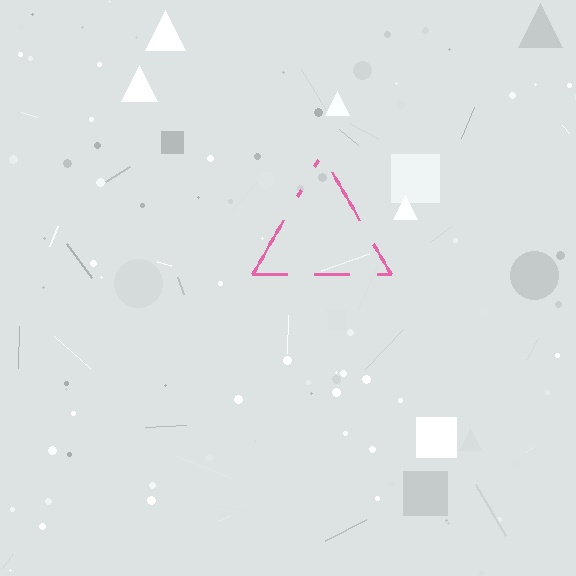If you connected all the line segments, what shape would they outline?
They would outline a triangle.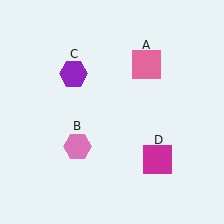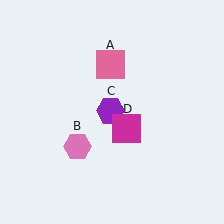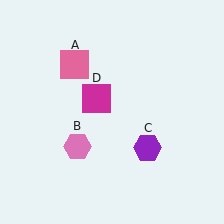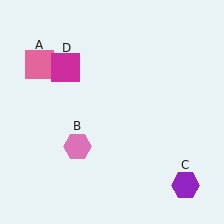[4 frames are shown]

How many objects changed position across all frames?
3 objects changed position: pink square (object A), purple hexagon (object C), magenta square (object D).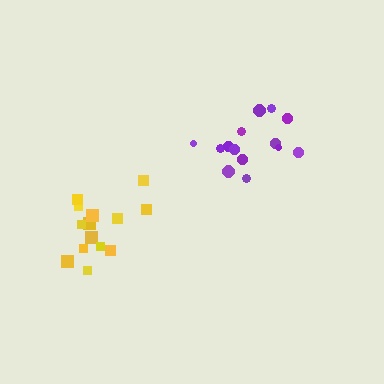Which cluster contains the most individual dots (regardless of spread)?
Purple (15).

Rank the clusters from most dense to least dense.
purple, yellow.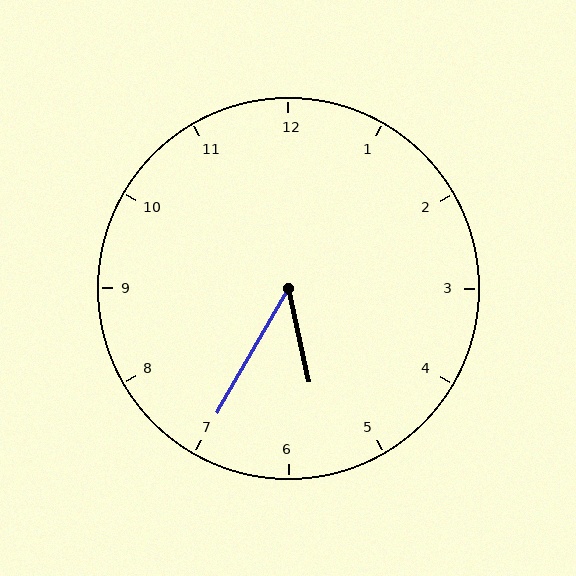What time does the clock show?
5:35.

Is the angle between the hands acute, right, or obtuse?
It is acute.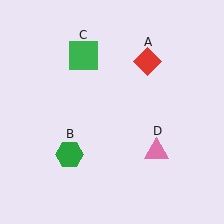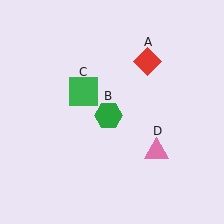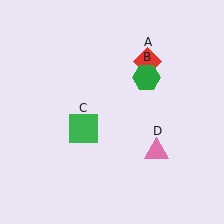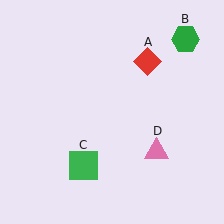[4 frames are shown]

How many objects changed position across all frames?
2 objects changed position: green hexagon (object B), green square (object C).